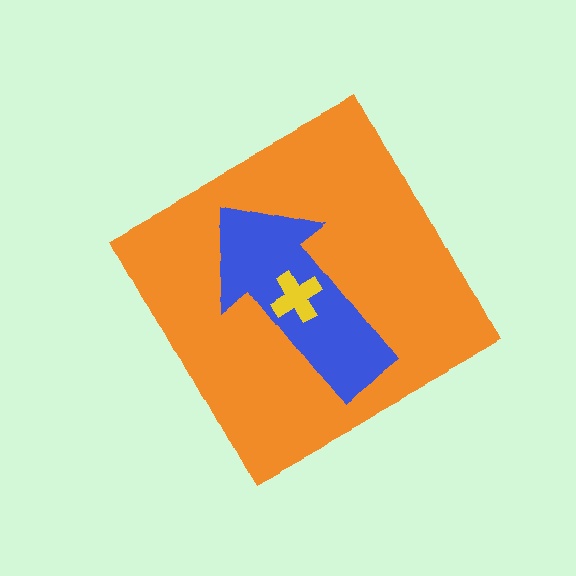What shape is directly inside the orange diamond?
The blue arrow.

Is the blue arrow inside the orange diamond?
Yes.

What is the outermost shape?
The orange diamond.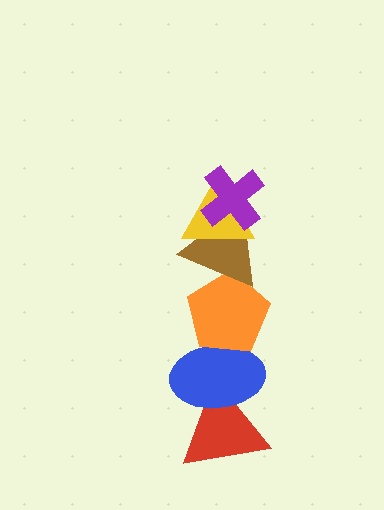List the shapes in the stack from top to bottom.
From top to bottom: the purple cross, the yellow triangle, the brown triangle, the orange pentagon, the blue ellipse, the red triangle.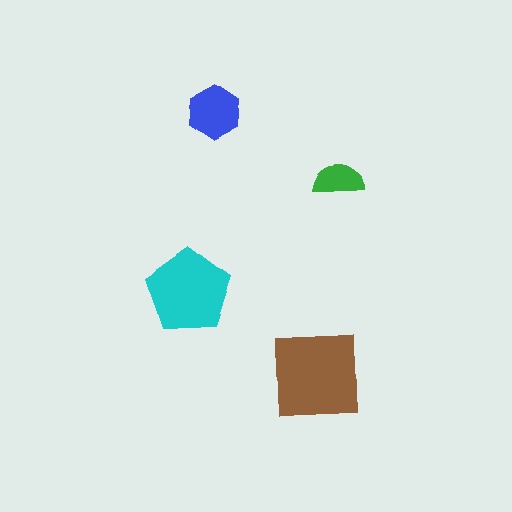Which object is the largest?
The brown square.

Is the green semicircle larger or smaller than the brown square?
Smaller.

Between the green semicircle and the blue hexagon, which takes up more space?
The blue hexagon.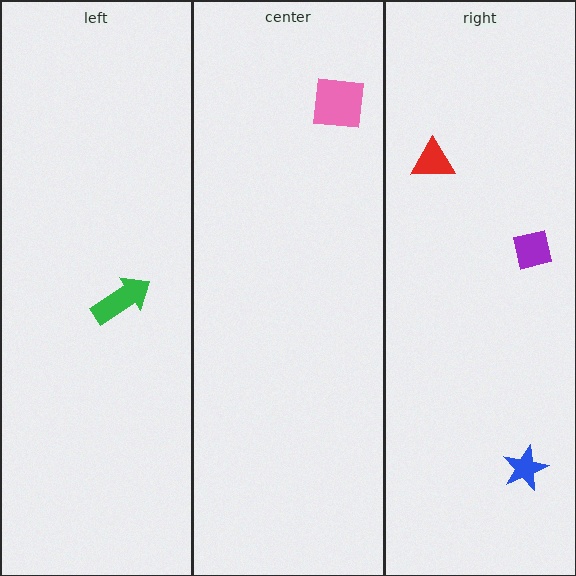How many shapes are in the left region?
1.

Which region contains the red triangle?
The right region.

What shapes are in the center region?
The pink square.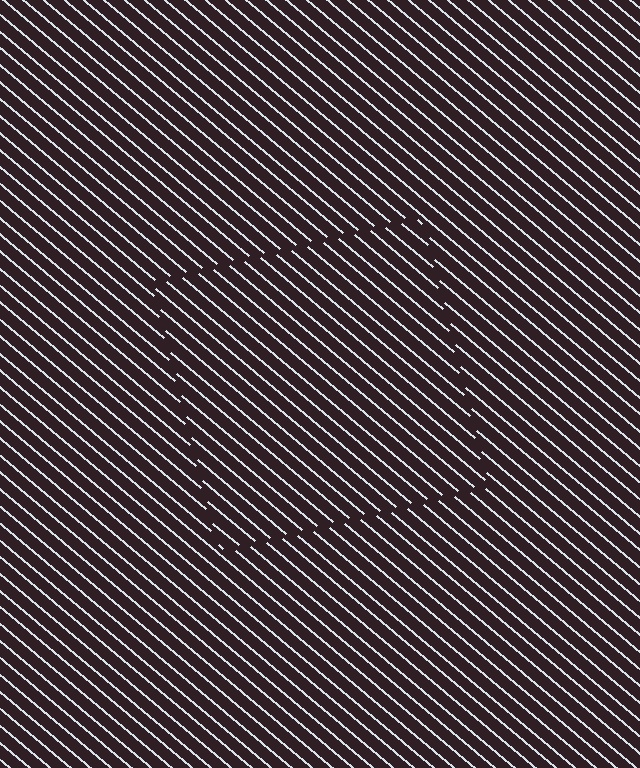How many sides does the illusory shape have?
4 sides — the line-ends trace a square.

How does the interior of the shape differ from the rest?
The interior of the shape contains the same grating, shifted by half a period — the contour is defined by the phase discontinuity where line-ends from the inner and outer gratings abut.